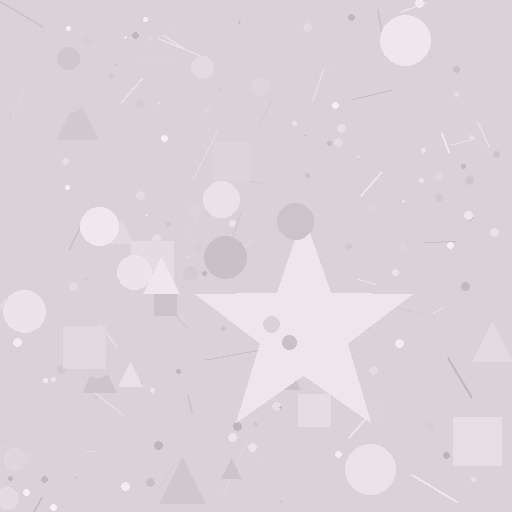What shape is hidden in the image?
A star is hidden in the image.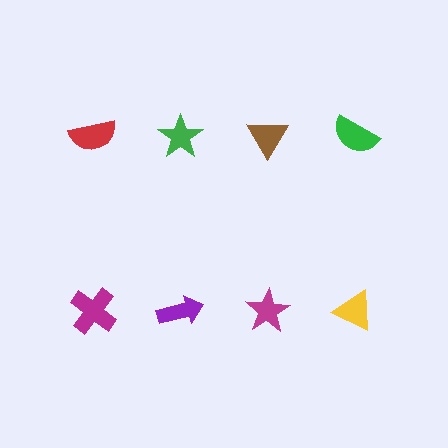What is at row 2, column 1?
A magenta cross.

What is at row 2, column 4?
A yellow triangle.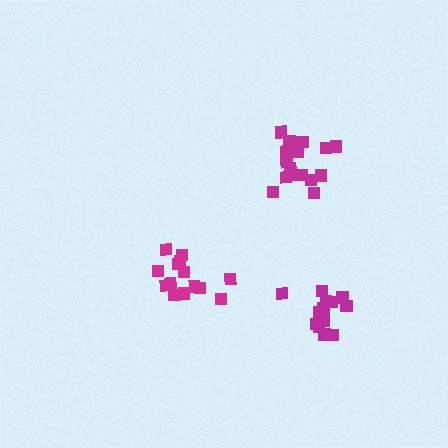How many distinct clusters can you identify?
There are 3 distinct clusters.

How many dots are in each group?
Group 1: 14 dots, Group 2: 16 dots, Group 3: 15 dots (45 total).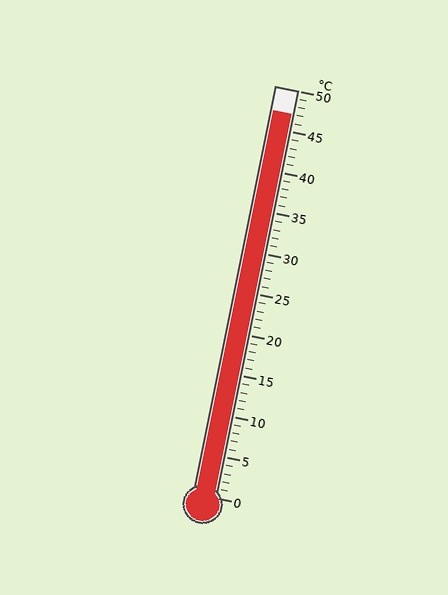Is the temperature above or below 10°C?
The temperature is above 10°C.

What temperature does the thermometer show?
The thermometer shows approximately 47°C.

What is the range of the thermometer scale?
The thermometer scale ranges from 0°C to 50°C.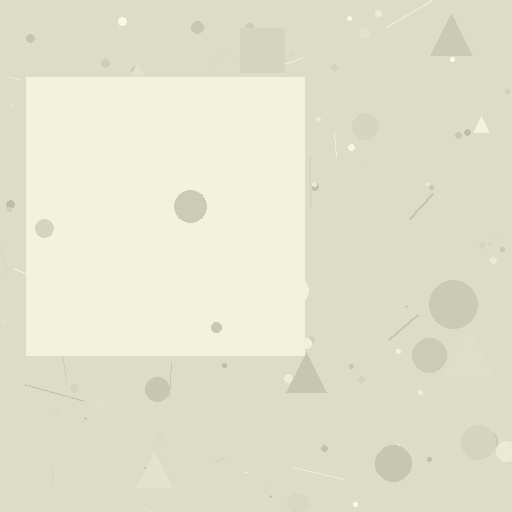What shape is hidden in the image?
A square is hidden in the image.